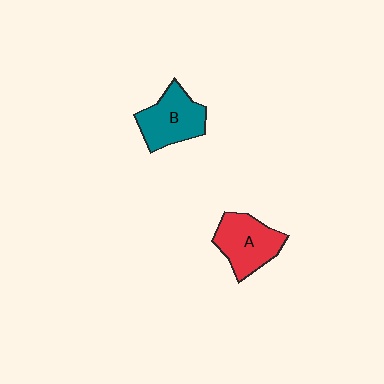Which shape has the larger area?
Shape A (red).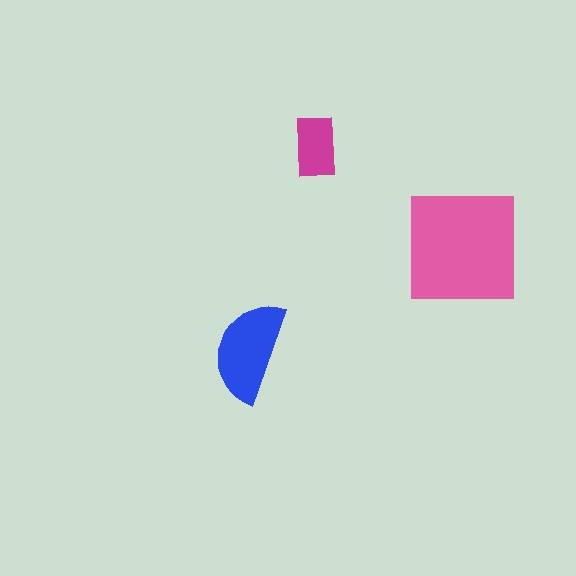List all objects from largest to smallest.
The pink square, the blue semicircle, the magenta rectangle.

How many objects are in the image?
There are 3 objects in the image.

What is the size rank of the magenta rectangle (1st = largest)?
3rd.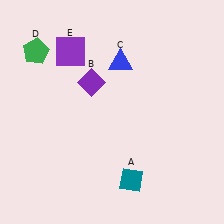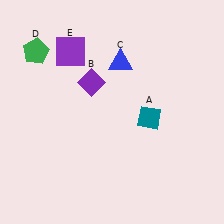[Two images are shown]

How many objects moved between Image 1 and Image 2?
1 object moved between the two images.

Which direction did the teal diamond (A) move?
The teal diamond (A) moved up.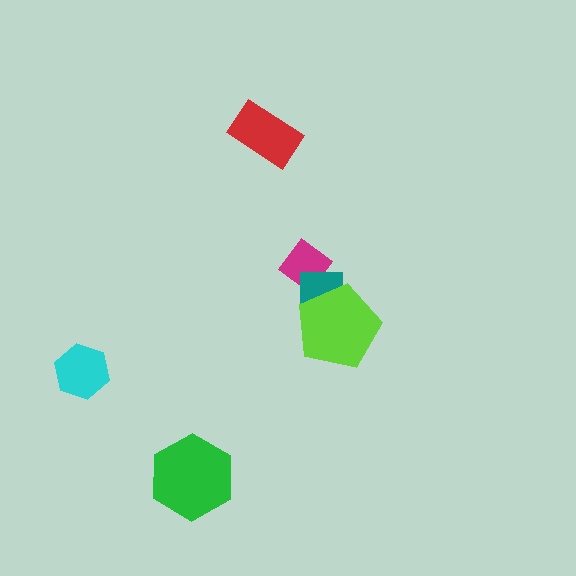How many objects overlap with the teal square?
2 objects overlap with the teal square.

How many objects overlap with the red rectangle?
0 objects overlap with the red rectangle.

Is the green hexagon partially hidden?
No, no other shape covers it.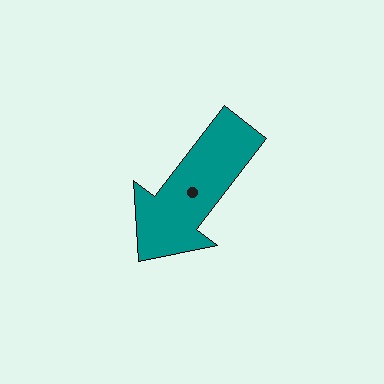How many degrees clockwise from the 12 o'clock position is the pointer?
Approximately 218 degrees.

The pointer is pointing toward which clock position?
Roughly 7 o'clock.